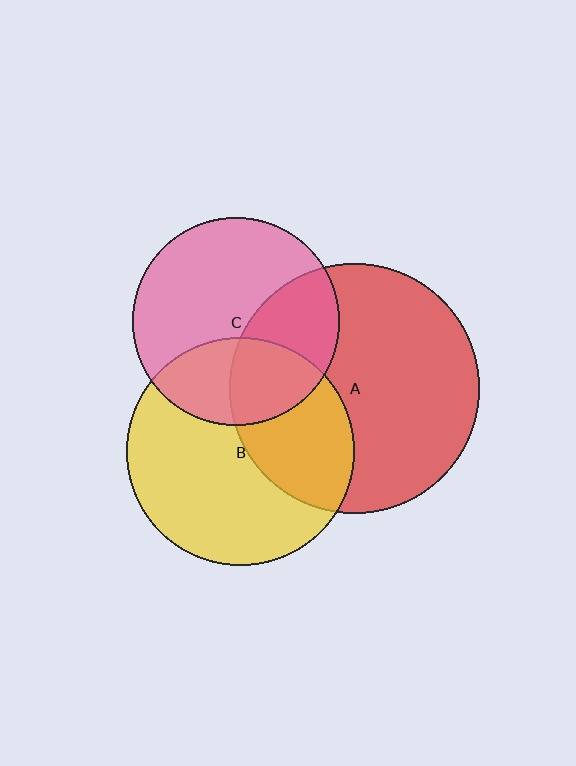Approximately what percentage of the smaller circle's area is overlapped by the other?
Approximately 30%.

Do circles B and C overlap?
Yes.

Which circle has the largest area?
Circle A (red).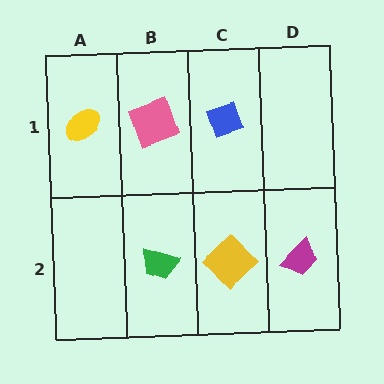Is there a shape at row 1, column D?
No, that cell is empty.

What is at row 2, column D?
A magenta trapezoid.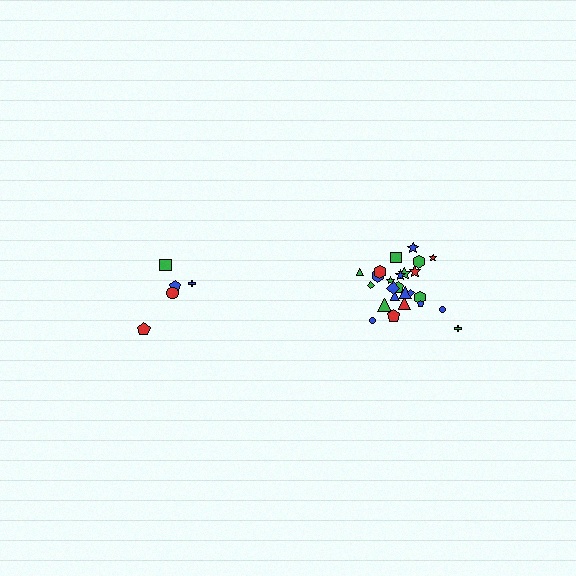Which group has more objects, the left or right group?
The right group.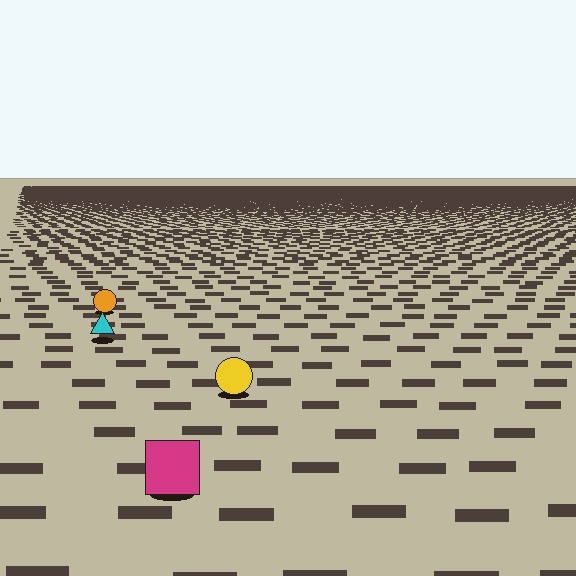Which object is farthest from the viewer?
The orange circle is farthest from the viewer. It appears smaller and the ground texture around it is denser.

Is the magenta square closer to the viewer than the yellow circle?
Yes. The magenta square is closer — you can tell from the texture gradient: the ground texture is coarser near it.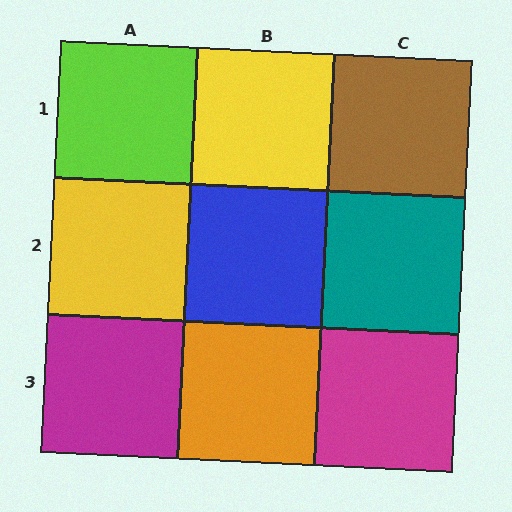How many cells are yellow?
2 cells are yellow.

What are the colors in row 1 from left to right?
Lime, yellow, brown.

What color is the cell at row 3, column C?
Magenta.